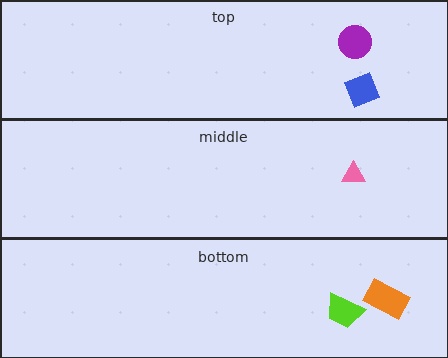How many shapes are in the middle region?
1.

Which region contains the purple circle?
The top region.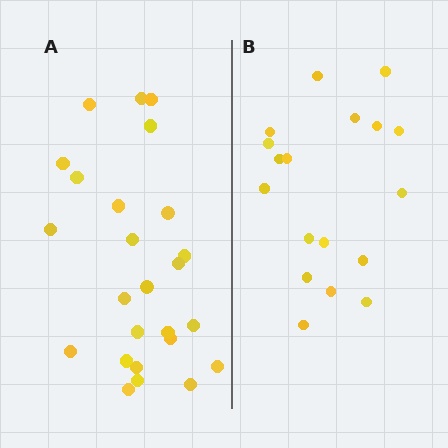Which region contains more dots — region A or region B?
Region A (the left region) has more dots.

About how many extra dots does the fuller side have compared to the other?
Region A has roughly 8 or so more dots than region B.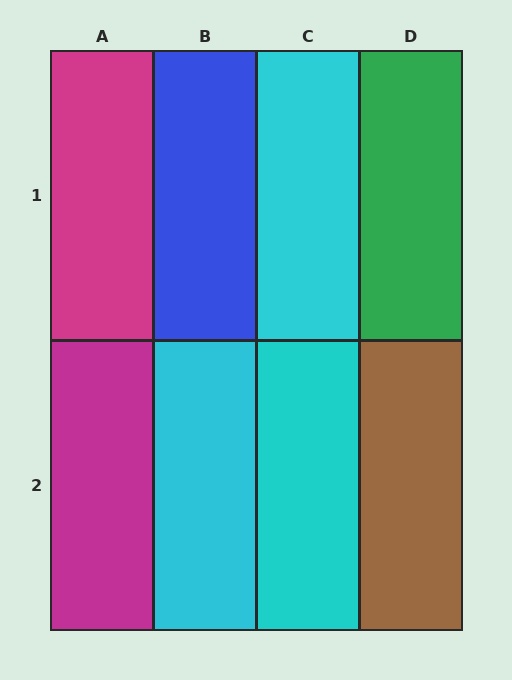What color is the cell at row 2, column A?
Magenta.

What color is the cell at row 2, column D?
Brown.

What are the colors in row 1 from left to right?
Magenta, blue, cyan, green.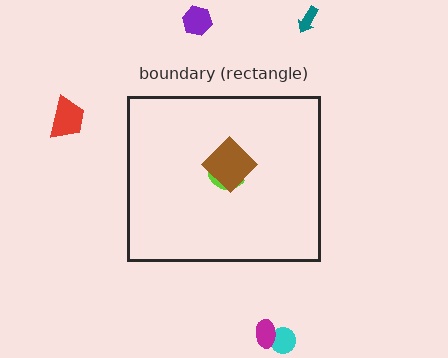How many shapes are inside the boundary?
2 inside, 5 outside.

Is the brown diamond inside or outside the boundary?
Inside.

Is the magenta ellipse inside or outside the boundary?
Outside.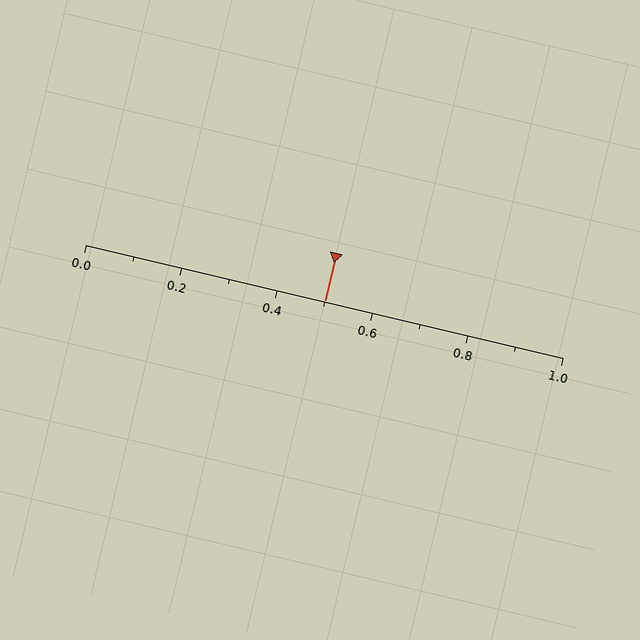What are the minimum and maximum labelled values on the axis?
The axis runs from 0.0 to 1.0.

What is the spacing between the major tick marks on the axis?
The major ticks are spaced 0.2 apart.